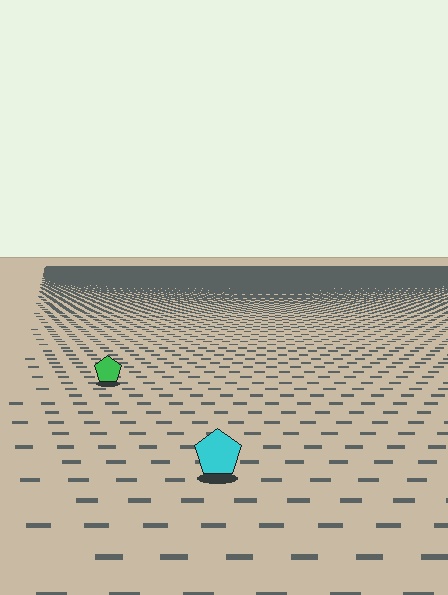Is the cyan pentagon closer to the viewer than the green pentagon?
Yes. The cyan pentagon is closer — you can tell from the texture gradient: the ground texture is coarser near it.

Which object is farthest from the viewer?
The green pentagon is farthest from the viewer. It appears smaller and the ground texture around it is denser.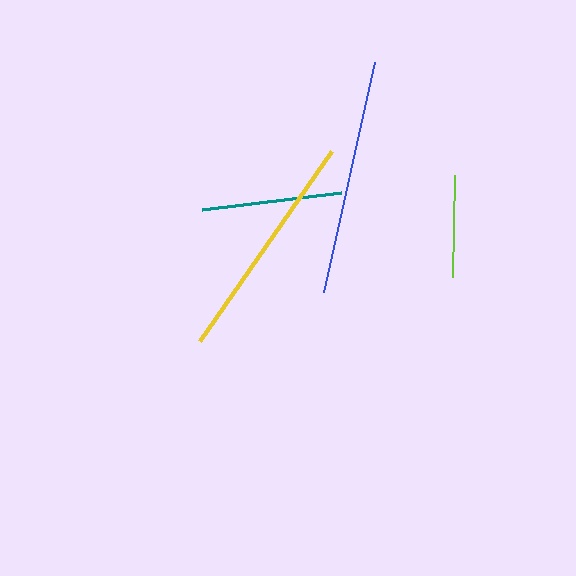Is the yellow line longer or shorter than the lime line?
The yellow line is longer than the lime line.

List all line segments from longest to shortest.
From longest to shortest: blue, yellow, teal, lime.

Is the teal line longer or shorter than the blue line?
The blue line is longer than the teal line.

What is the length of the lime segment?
The lime segment is approximately 102 pixels long.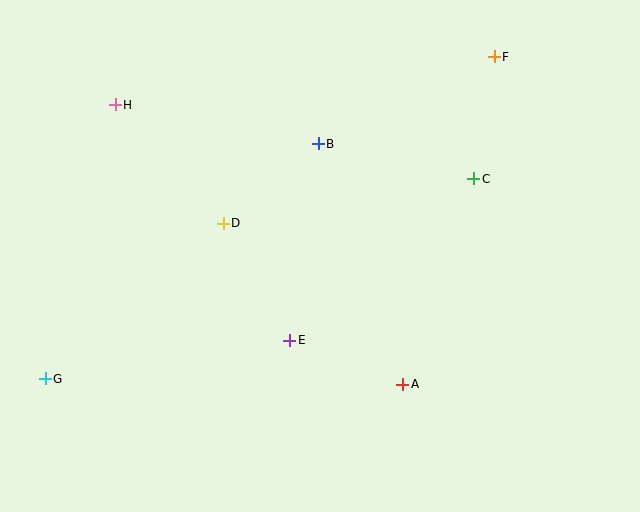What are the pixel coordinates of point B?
Point B is at (318, 144).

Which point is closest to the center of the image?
Point E at (290, 340) is closest to the center.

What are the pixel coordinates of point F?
Point F is at (494, 57).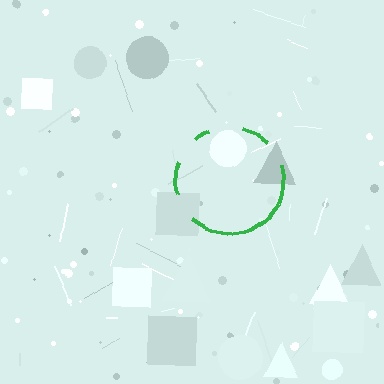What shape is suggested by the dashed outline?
The dashed outline suggests a circle.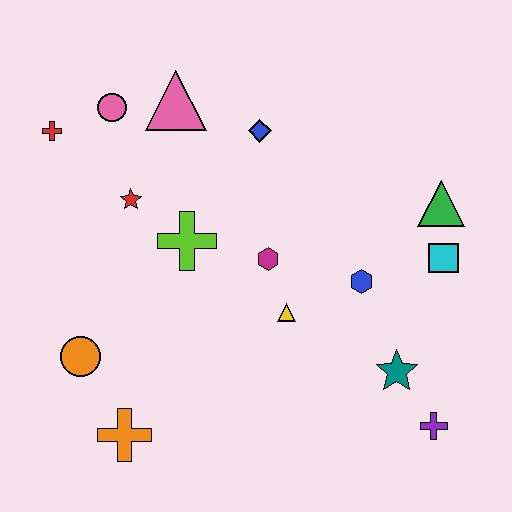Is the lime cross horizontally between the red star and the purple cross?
Yes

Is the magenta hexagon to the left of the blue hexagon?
Yes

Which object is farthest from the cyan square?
The red cross is farthest from the cyan square.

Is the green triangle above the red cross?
No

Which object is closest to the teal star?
The purple cross is closest to the teal star.